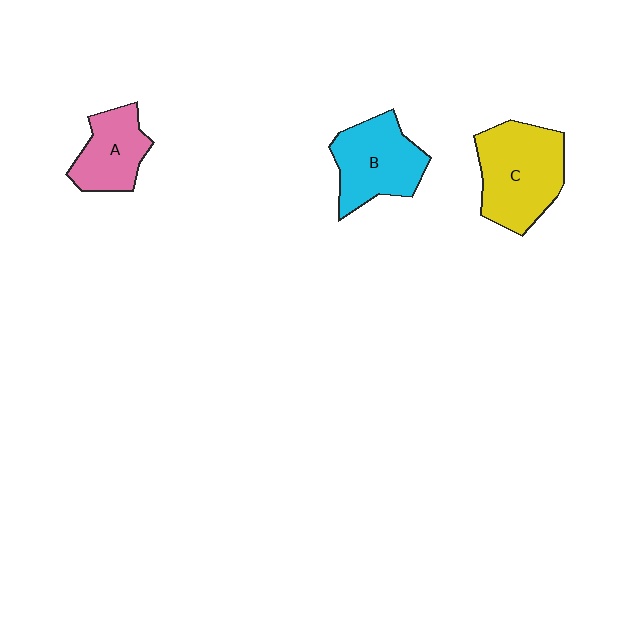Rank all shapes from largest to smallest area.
From largest to smallest: C (yellow), B (cyan), A (pink).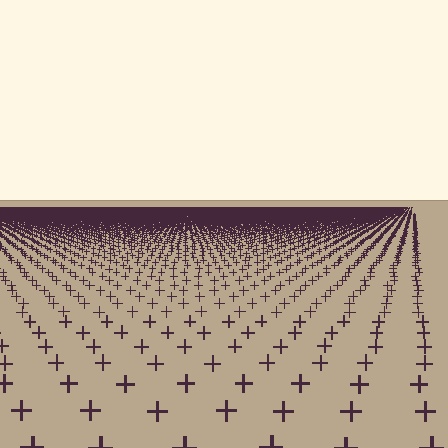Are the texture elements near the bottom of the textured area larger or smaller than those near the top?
Larger. Near the bottom, elements are closer to the viewer and appear at a bigger on-screen size.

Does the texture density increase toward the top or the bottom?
Density increases toward the top.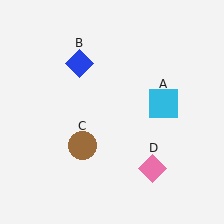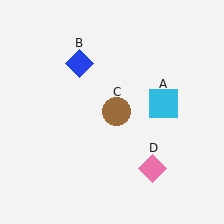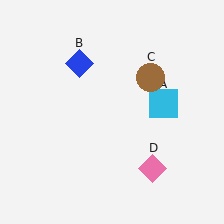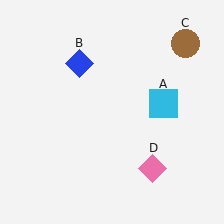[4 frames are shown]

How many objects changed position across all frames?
1 object changed position: brown circle (object C).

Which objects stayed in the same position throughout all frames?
Cyan square (object A) and blue diamond (object B) and pink diamond (object D) remained stationary.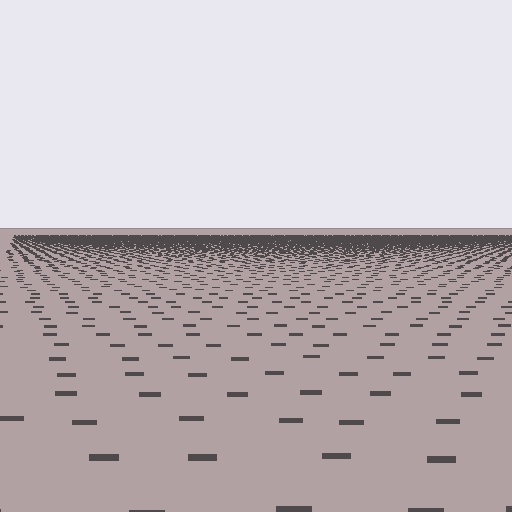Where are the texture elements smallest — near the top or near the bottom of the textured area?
Near the top.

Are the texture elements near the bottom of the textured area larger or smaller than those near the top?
Larger. Near the bottom, elements are closer to the viewer and appear at a bigger on-screen size.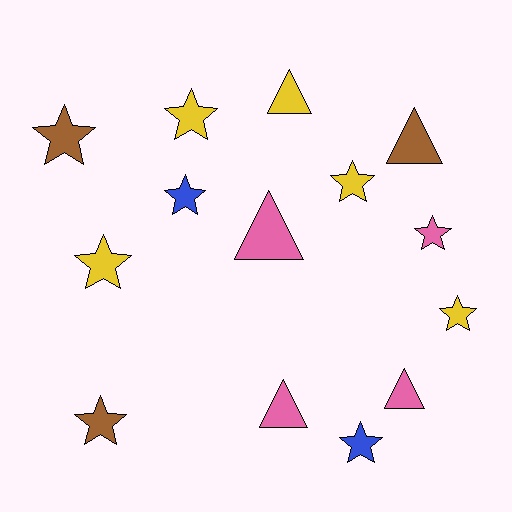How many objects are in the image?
There are 14 objects.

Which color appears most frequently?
Yellow, with 5 objects.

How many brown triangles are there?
There is 1 brown triangle.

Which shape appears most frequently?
Star, with 9 objects.